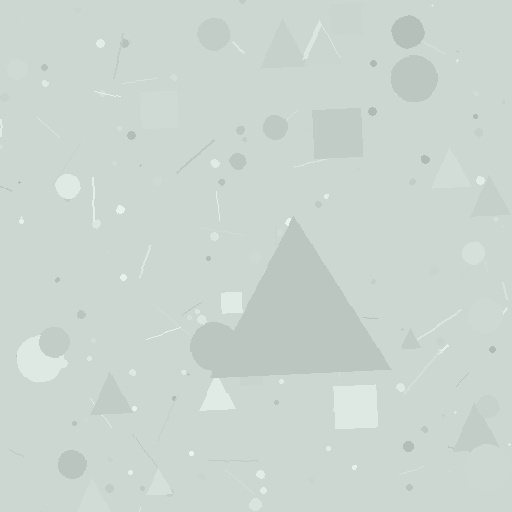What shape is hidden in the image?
A triangle is hidden in the image.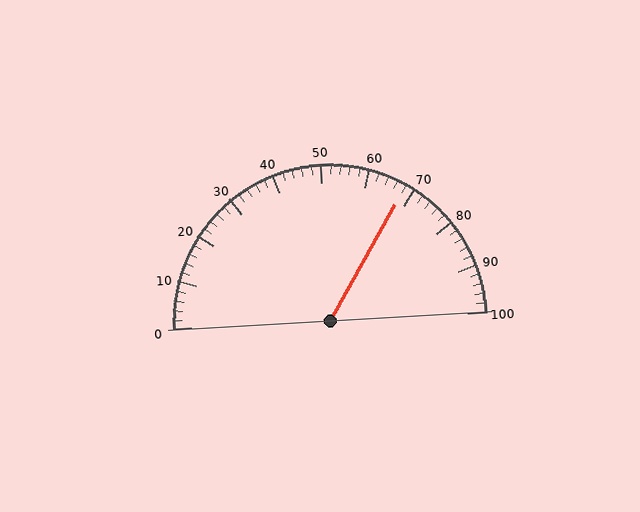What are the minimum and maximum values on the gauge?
The gauge ranges from 0 to 100.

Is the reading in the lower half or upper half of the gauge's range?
The reading is in the upper half of the range (0 to 100).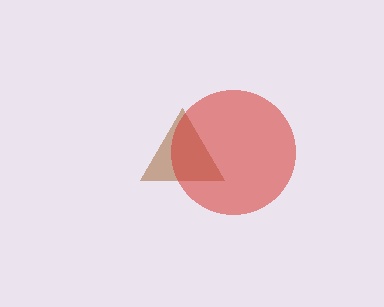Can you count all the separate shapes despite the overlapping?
Yes, there are 2 separate shapes.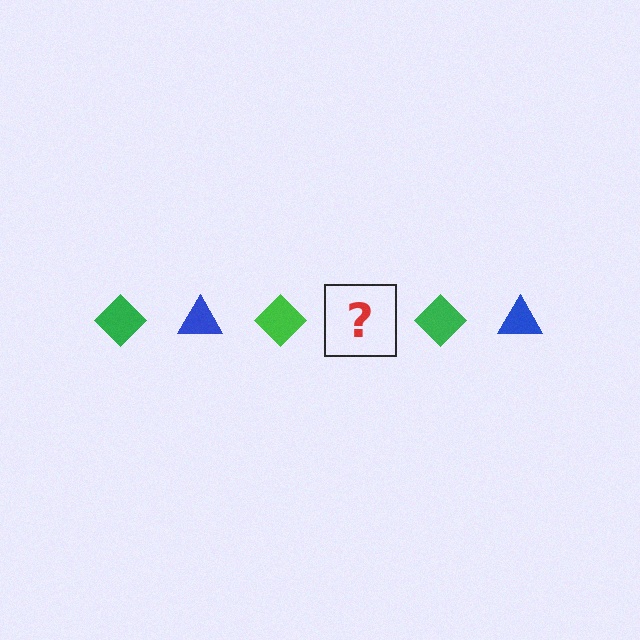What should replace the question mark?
The question mark should be replaced with a blue triangle.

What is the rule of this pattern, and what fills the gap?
The rule is that the pattern alternates between green diamond and blue triangle. The gap should be filled with a blue triangle.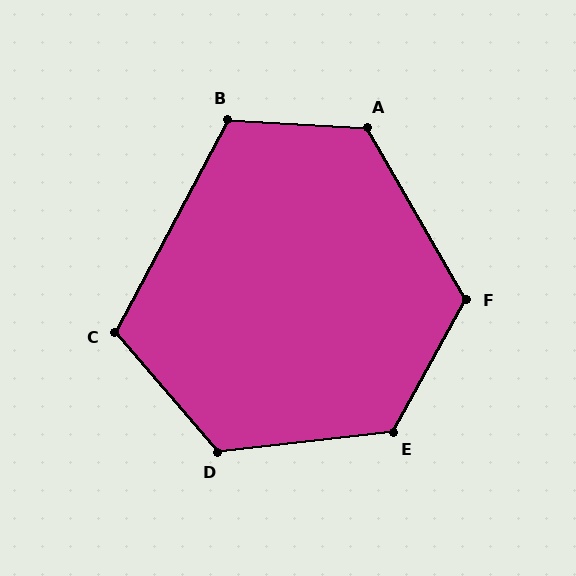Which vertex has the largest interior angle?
E, at approximately 125 degrees.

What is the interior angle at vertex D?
Approximately 124 degrees (obtuse).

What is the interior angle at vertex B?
Approximately 114 degrees (obtuse).